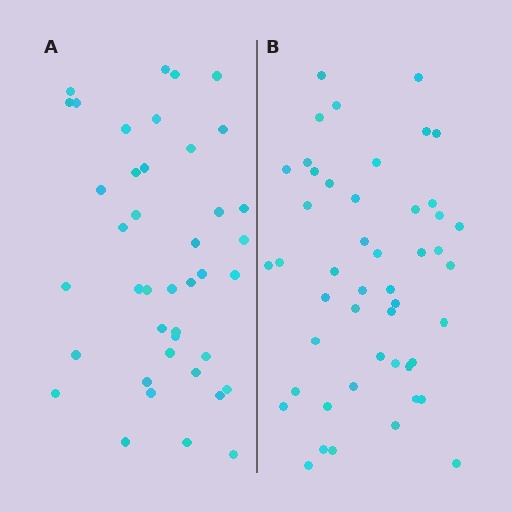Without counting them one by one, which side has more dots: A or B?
Region B (the right region) has more dots.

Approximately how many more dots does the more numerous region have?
Region B has roughly 8 or so more dots than region A.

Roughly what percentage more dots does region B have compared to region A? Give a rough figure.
About 15% more.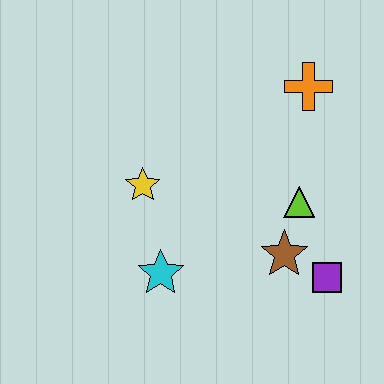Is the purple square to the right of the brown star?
Yes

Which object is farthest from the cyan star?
The orange cross is farthest from the cyan star.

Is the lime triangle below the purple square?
No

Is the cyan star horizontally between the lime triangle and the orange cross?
No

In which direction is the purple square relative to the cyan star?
The purple square is to the right of the cyan star.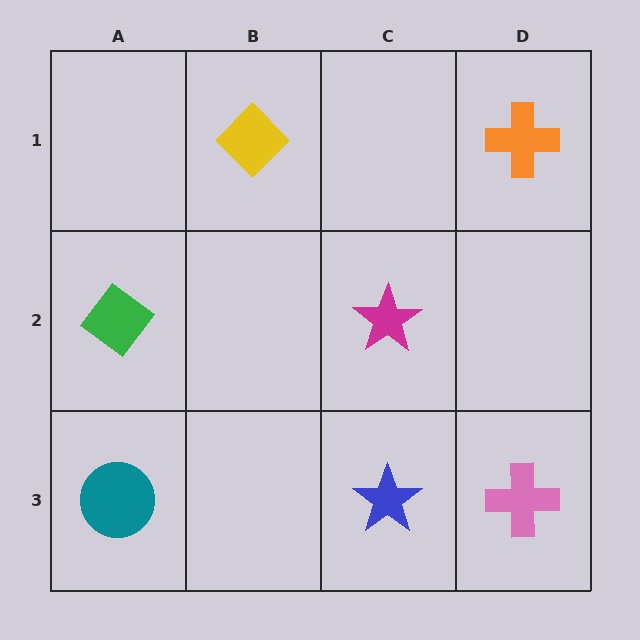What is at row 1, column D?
An orange cross.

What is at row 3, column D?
A pink cross.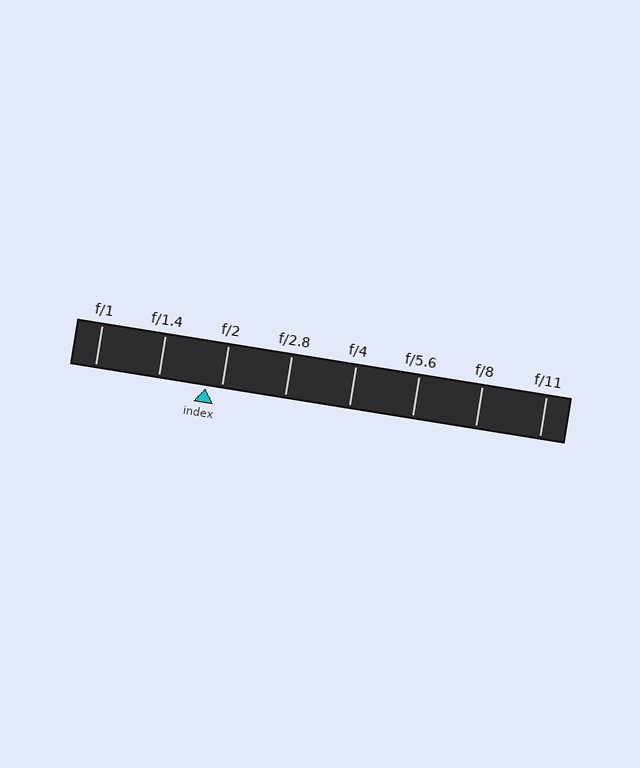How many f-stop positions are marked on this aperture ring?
There are 8 f-stop positions marked.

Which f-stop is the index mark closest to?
The index mark is closest to f/2.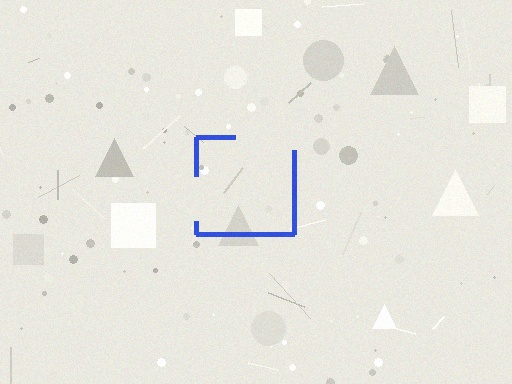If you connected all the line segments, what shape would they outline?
They would outline a square.